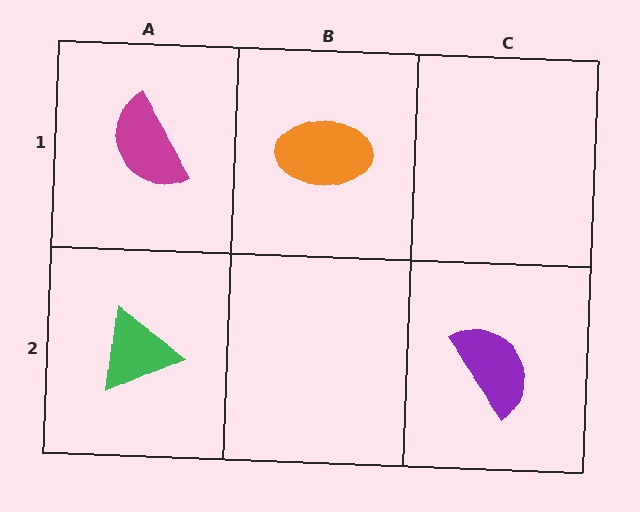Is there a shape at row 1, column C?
No, that cell is empty.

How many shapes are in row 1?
2 shapes.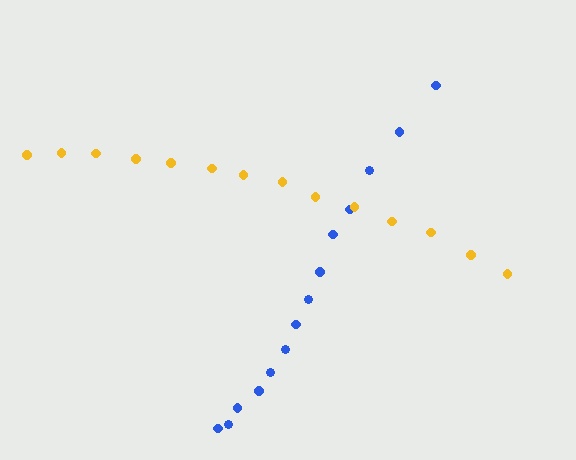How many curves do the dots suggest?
There are 2 distinct paths.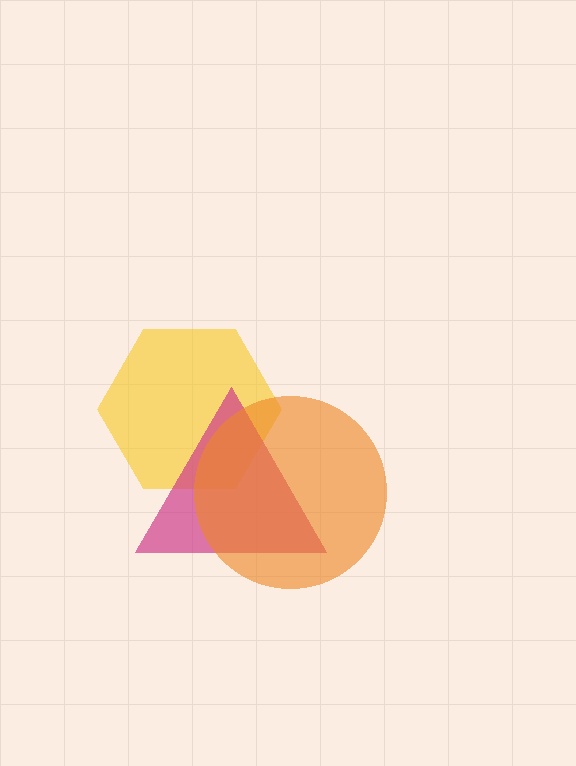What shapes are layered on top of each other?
The layered shapes are: a yellow hexagon, a magenta triangle, an orange circle.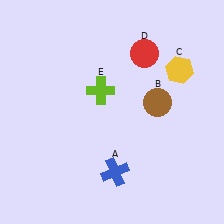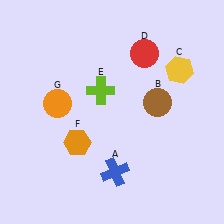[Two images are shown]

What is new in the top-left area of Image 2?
An orange circle (G) was added in the top-left area of Image 2.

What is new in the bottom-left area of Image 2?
An orange hexagon (F) was added in the bottom-left area of Image 2.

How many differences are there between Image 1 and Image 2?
There are 2 differences between the two images.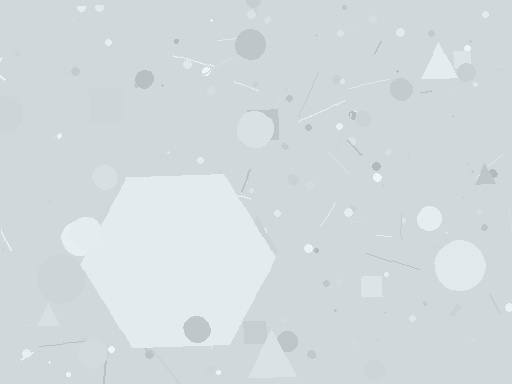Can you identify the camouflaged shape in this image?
The camouflaged shape is a hexagon.